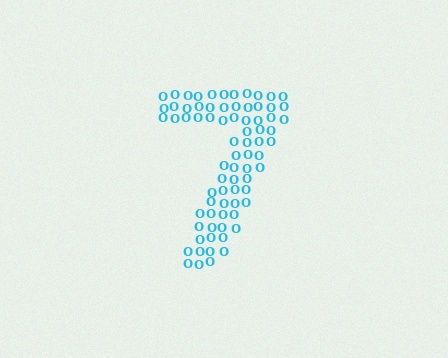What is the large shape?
The large shape is the digit 7.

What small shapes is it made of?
It is made of small letter O's.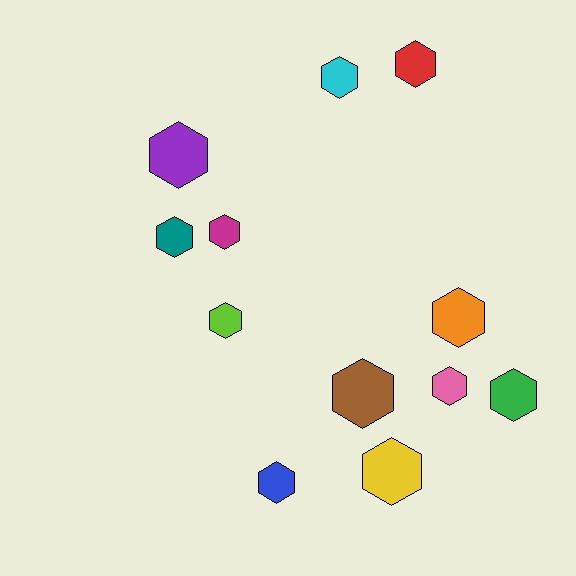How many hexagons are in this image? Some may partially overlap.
There are 12 hexagons.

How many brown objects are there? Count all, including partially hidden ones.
There is 1 brown object.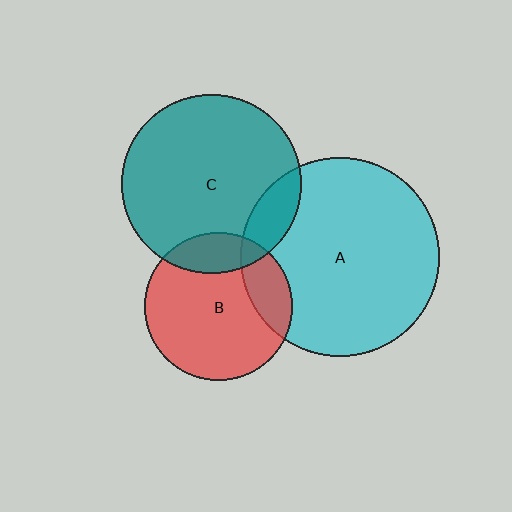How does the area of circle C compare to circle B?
Approximately 1.5 times.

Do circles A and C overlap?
Yes.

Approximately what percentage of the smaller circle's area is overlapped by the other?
Approximately 15%.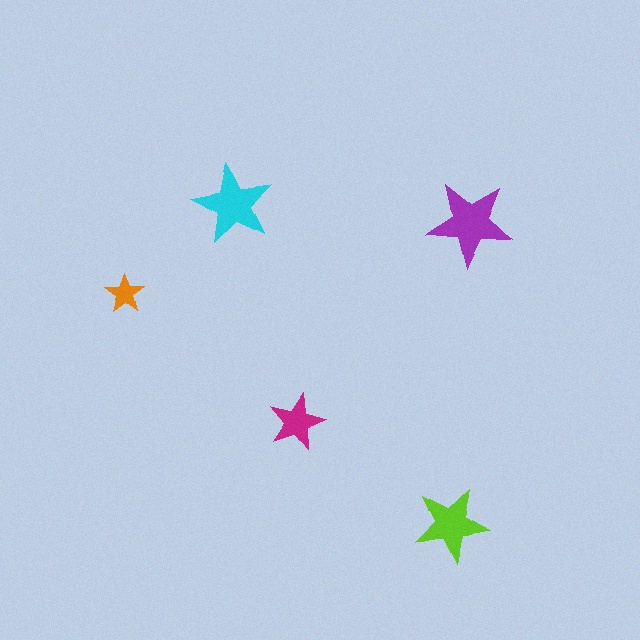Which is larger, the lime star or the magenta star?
The lime one.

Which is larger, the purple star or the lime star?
The purple one.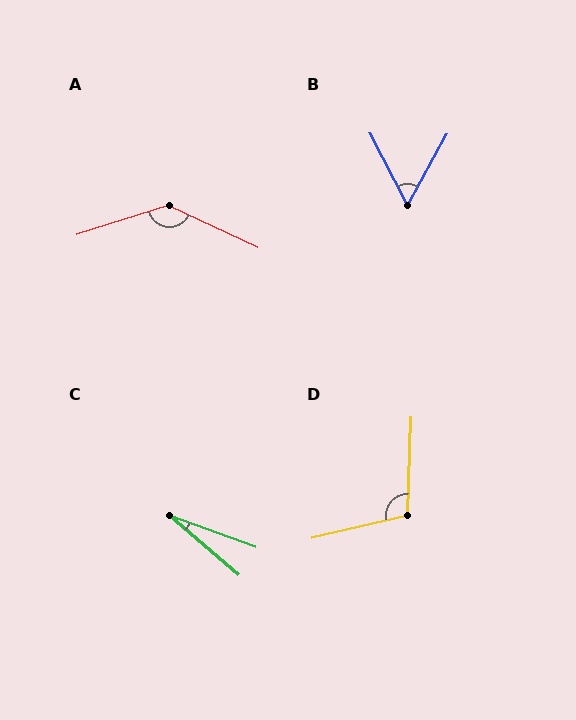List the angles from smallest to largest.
C (21°), B (57°), D (105°), A (137°).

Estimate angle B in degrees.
Approximately 57 degrees.